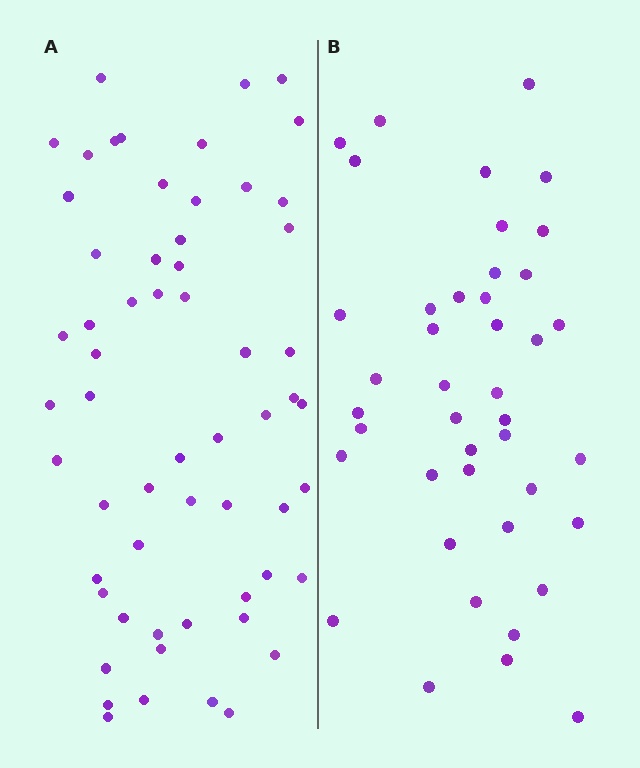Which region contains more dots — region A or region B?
Region A (the left region) has more dots.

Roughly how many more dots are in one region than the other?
Region A has approximately 15 more dots than region B.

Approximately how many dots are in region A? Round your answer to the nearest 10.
About 60 dots. (The exact count is 59, which rounds to 60.)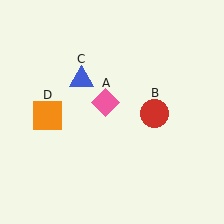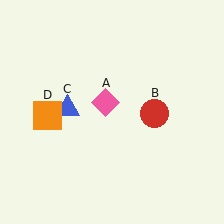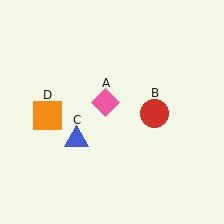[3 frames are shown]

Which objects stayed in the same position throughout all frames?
Pink diamond (object A) and red circle (object B) and orange square (object D) remained stationary.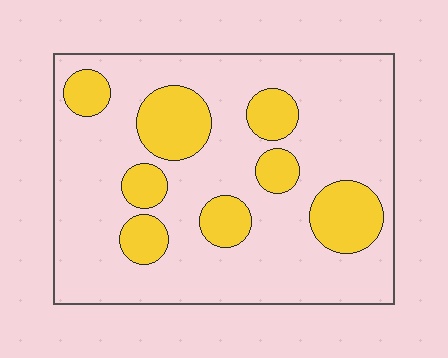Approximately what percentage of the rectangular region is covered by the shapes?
Approximately 25%.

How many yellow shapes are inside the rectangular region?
8.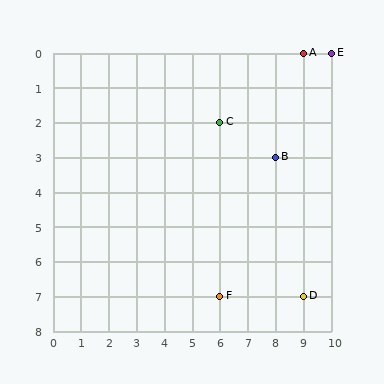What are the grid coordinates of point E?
Point E is at grid coordinates (10, 0).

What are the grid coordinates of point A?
Point A is at grid coordinates (9, 0).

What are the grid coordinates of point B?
Point B is at grid coordinates (8, 3).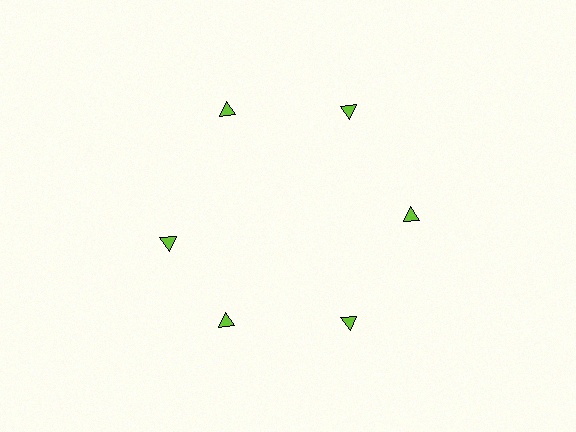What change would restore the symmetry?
The symmetry would be restored by rotating it back into even spacing with its neighbors so that all 6 triangles sit at equal angles and equal distance from the center.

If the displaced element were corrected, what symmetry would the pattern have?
It would have 6-fold rotational symmetry — the pattern would map onto itself every 60 degrees.